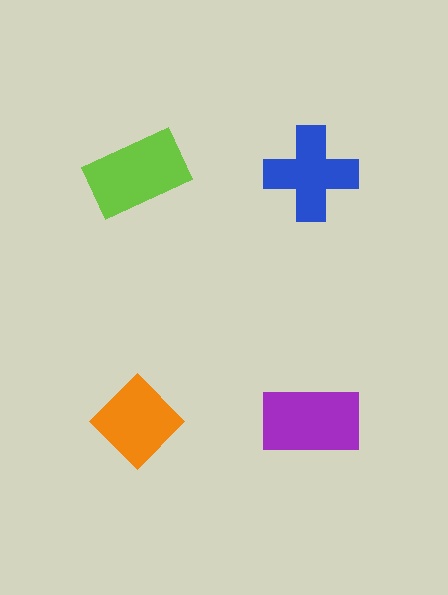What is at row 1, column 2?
A blue cross.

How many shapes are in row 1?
2 shapes.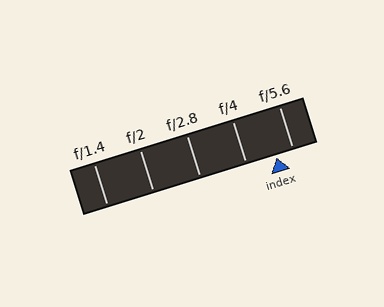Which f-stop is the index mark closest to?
The index mark is closest to f/5.6.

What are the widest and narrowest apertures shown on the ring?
The widest aperture shown is f/1.4 and the narrowest is f/5.6.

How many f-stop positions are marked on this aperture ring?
There are 5 f-stop positions marked.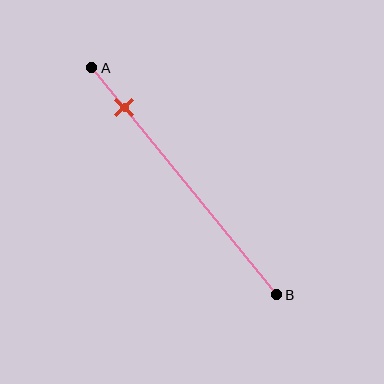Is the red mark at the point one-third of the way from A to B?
No, the mark is at about 20% from A, not at the 33% one-third point.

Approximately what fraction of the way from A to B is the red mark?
The red mark is approximately 20% of the way from A to B.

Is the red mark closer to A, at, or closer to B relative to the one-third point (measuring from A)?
The red mark is closer to point A than the one-third point of segment AB.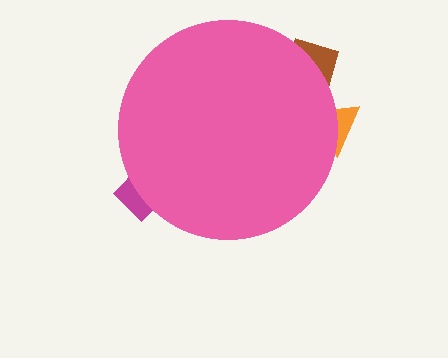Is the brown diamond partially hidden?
Yes, the brown diamond is partially hidden behind the pink circle.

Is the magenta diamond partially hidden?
Yes, the magenta diamond is partially hidden behind the pink circle.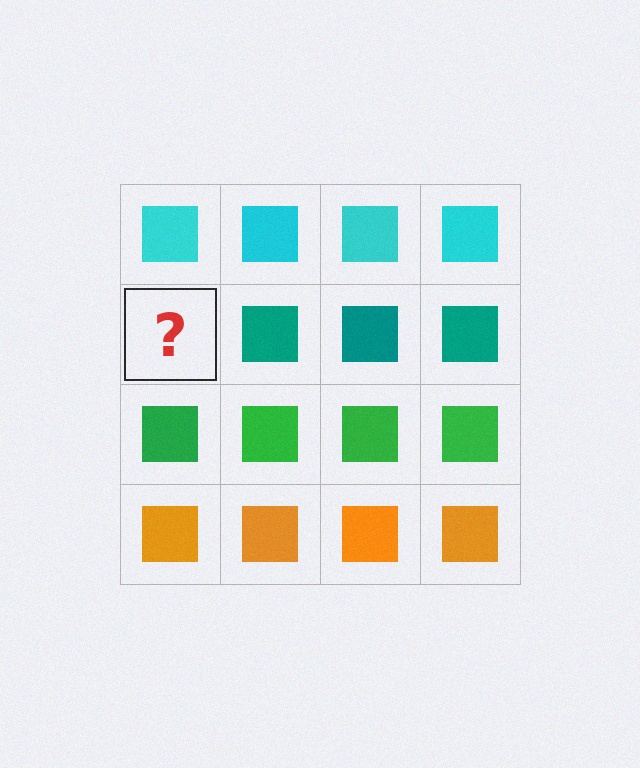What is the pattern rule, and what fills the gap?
The rule is that each row has a consistent color. The gap should be filled with a teal square.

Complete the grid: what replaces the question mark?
The question mark should be replaced with a teal square.